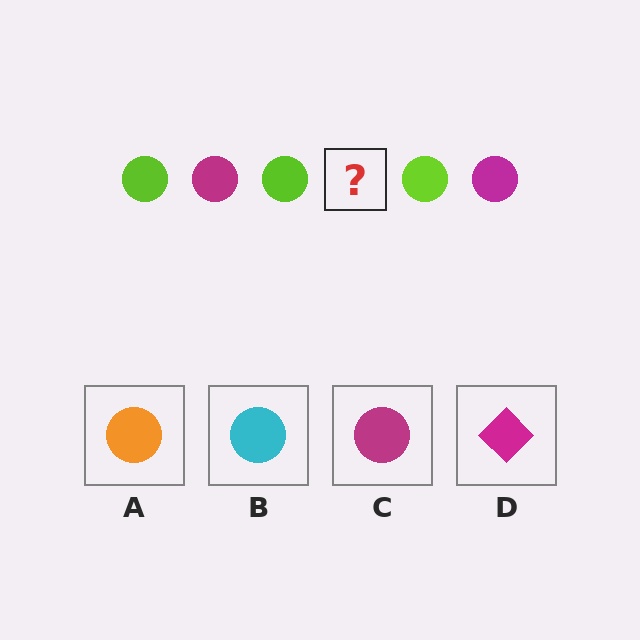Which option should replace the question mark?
Option C.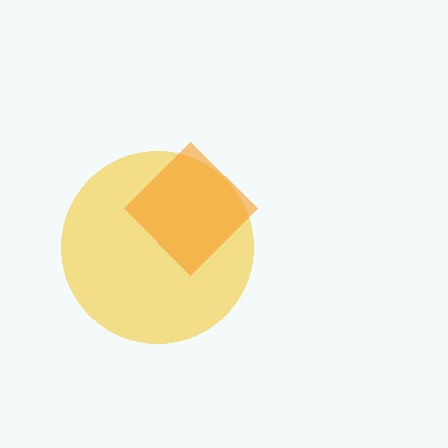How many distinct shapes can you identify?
There are 2 distinct shapes: a yellow circle, an orange diamond.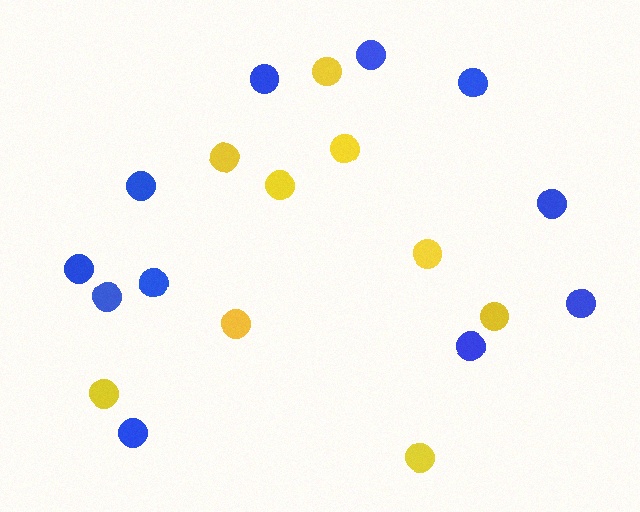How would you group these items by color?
There are 2 groups: one group of yellow circles (9) and one group of blue circles (11).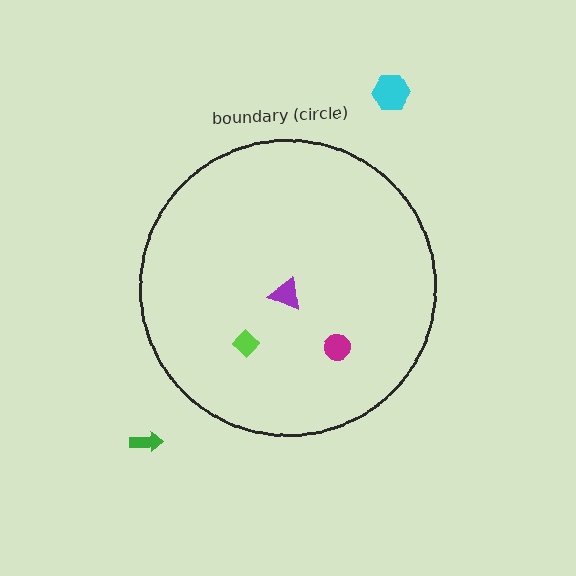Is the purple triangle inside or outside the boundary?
Inside.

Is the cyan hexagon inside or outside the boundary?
Outside.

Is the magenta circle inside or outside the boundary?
Inside.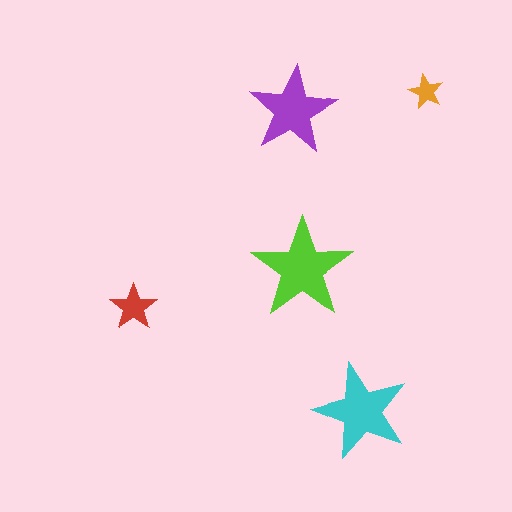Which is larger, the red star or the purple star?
The purple one.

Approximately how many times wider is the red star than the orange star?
About 1.5 times wider.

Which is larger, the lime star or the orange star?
The lime one.